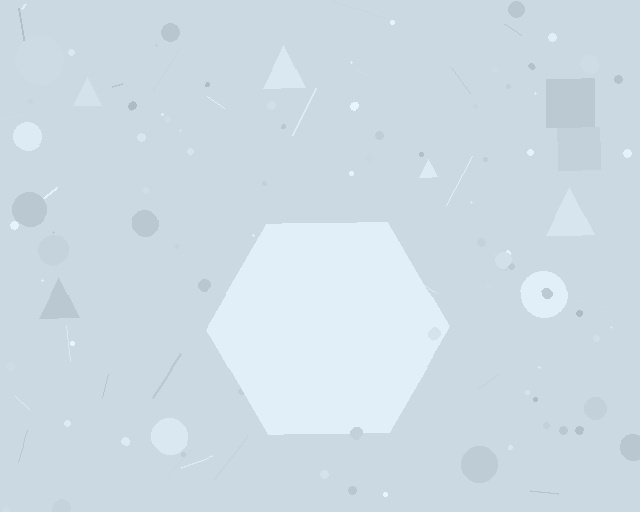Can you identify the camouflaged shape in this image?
The camouflaged shape is a hexagon.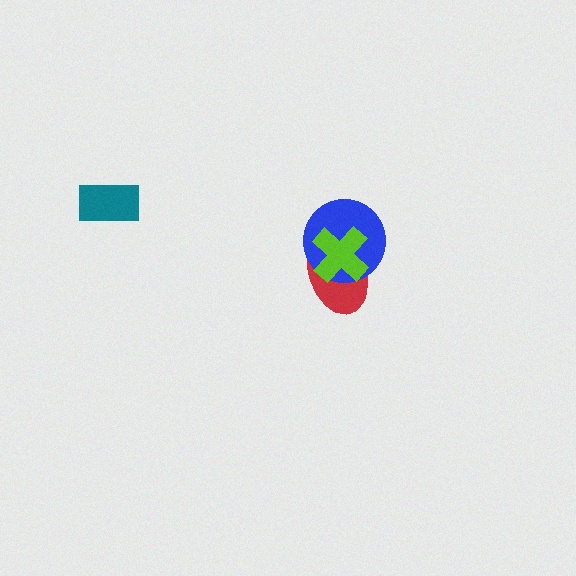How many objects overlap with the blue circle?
2 objects overlap with the blue circle.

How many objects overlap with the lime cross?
2 objects overlap with the lime cross.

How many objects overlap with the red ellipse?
2 objects overlap with the red ellipse.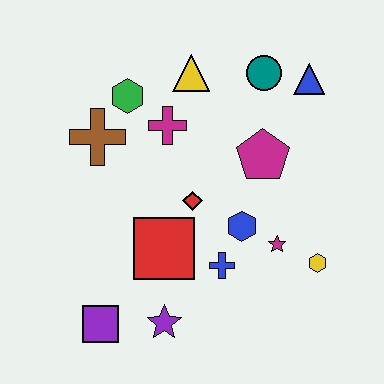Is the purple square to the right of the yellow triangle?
No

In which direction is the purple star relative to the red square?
The purple star is below the red square.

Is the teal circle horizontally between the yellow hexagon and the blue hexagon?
Yes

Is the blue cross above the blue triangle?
No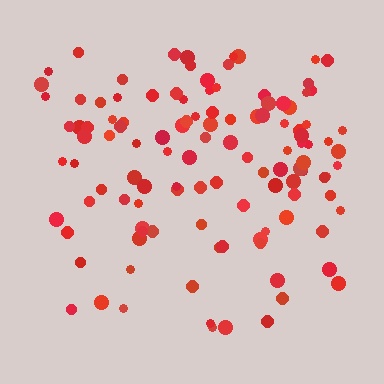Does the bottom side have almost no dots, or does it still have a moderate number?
Still a moderate number, just noticeably fewer than the top.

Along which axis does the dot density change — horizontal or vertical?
Vertical.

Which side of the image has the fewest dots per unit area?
The bottom.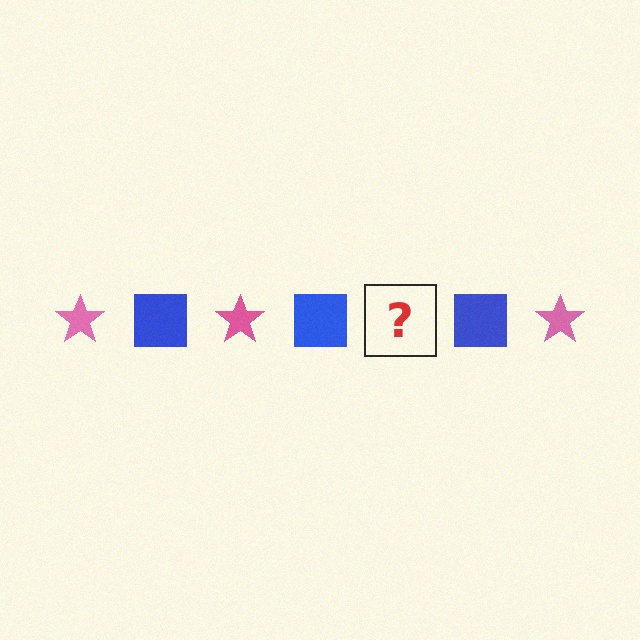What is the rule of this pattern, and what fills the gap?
The rule is that the pattern alternates between pink star and blue square. The gap should be filled with a pink star.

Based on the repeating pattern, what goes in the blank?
The blank should be a pink star.